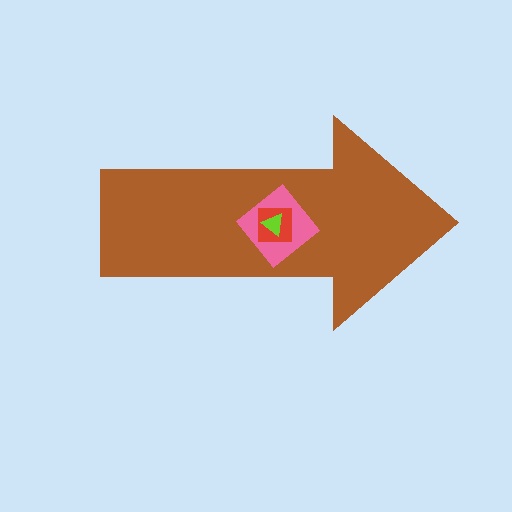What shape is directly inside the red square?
The lime triangle.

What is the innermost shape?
The lime triangle.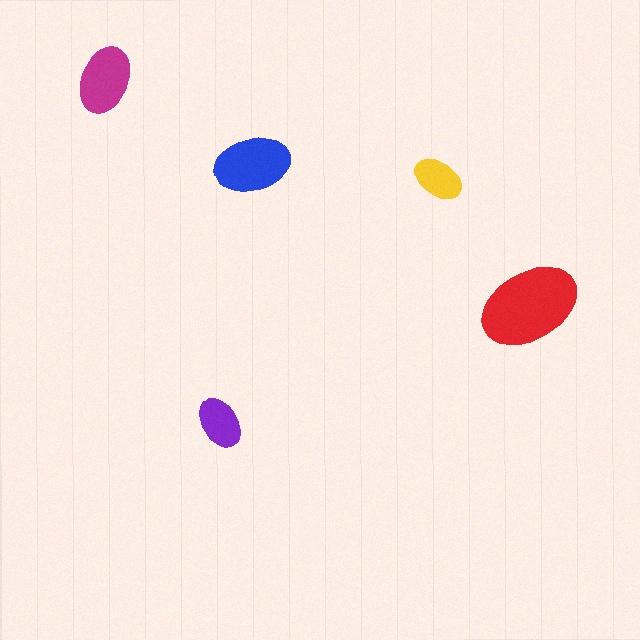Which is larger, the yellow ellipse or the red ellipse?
The red one.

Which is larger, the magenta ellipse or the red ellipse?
The red one.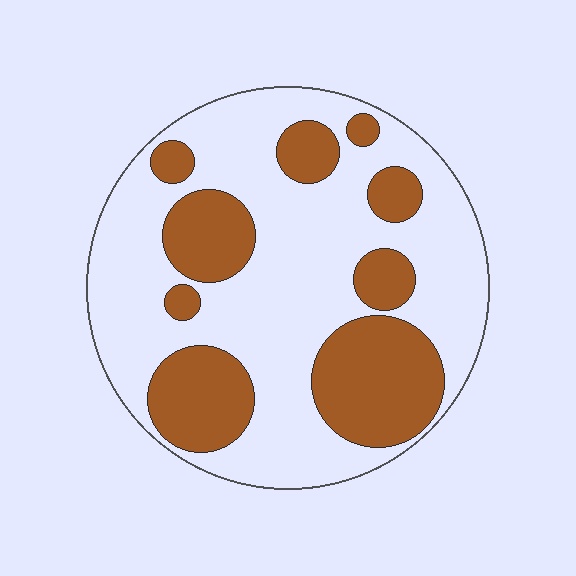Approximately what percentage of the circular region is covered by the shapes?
Approximately 35%.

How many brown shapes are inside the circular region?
9.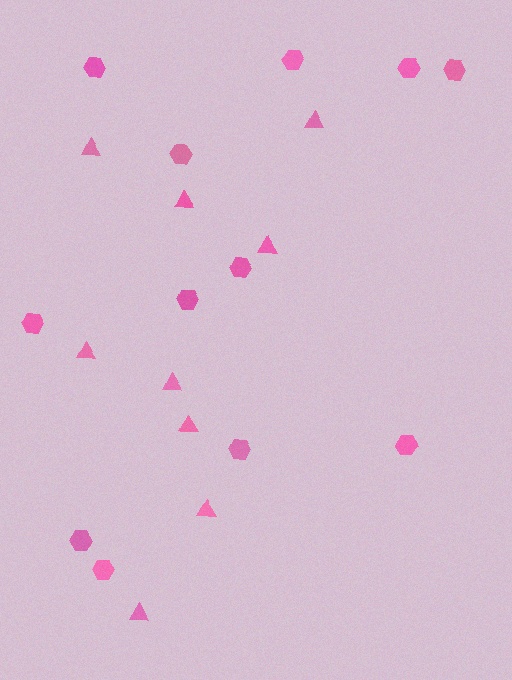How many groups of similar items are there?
There are 2 groups: one group of triangles (9) and one group of hexagons (12).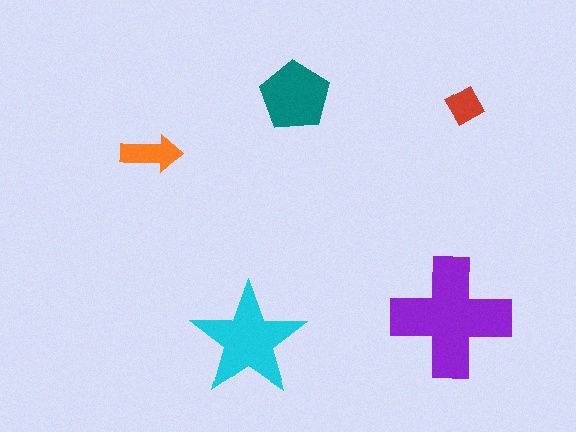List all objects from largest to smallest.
The purple cross, the cyan star, the teal pentagon, the orange arrow, the red diamond.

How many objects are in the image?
There are 5 objects in the image.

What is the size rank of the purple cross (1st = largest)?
1st.